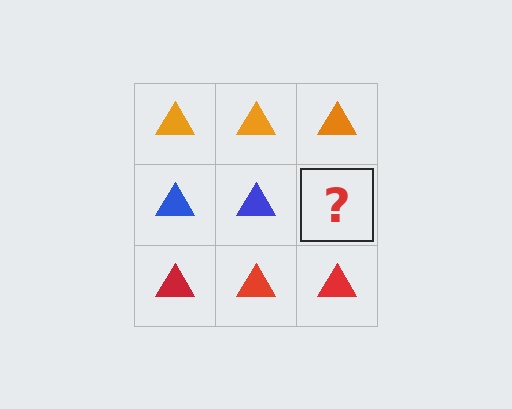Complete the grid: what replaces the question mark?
The question mark should be replaced with a blue triangle.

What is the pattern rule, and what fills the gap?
The rule is that each row has a consistent color. The gap should be filled with a blue triangle.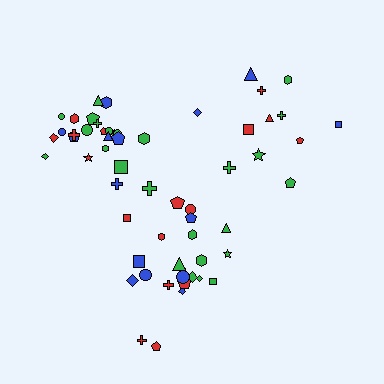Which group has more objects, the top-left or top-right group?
The top-left group.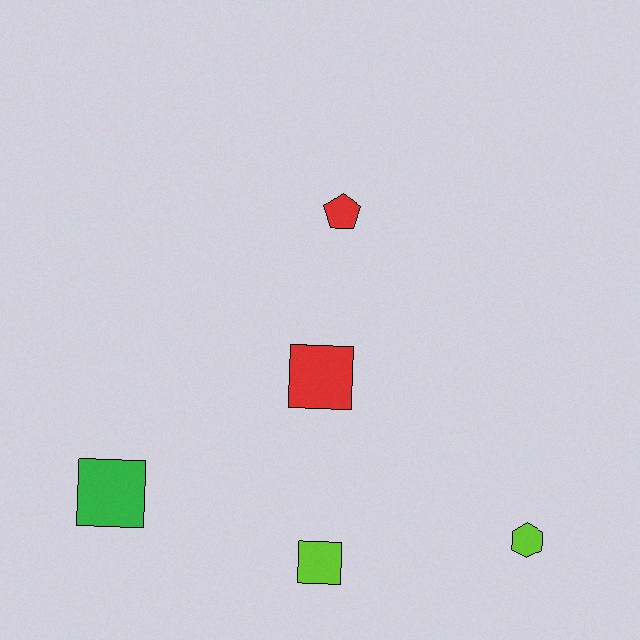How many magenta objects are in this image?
There are no magenta objects.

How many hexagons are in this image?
There is 1 hexagon.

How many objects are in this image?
There are 5 objects.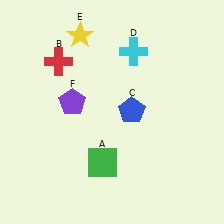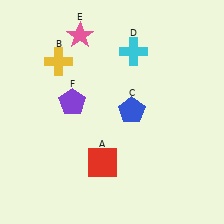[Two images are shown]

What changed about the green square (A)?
In Image 1, A is green. In Image 2, it changed to red.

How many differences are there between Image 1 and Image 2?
There are 3 differences between the two images.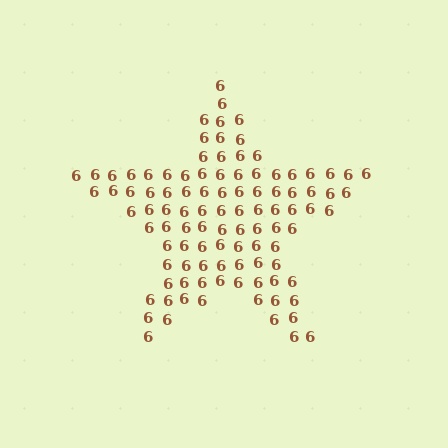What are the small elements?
The small elements are digit 6's.